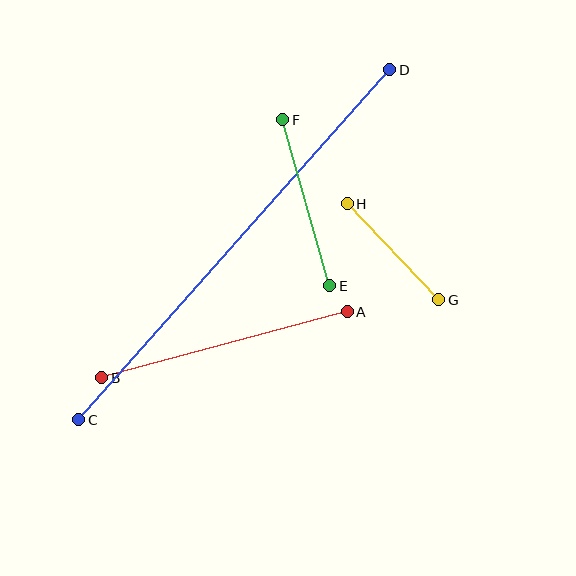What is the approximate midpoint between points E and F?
The midpoint is at approximately (306, 203) pixels.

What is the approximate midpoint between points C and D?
The midpoint is at approximately (234, 245) pixels.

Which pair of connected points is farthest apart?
Points C and D are farthest apart.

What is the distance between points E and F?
The distance is approximately 172 pixels.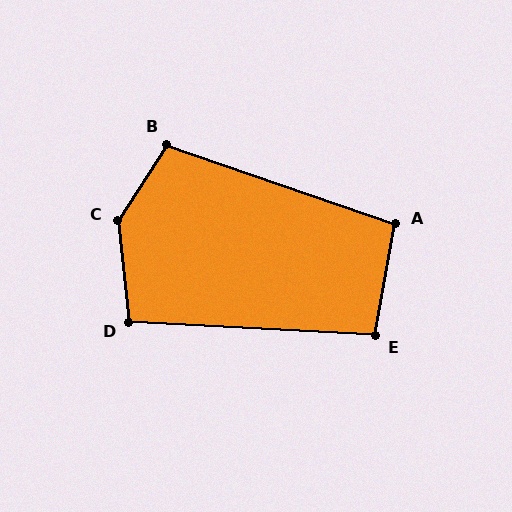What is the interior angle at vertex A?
Approximately 99 degrees (obtuse).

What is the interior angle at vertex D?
Approximately 100 degrees (obtuse).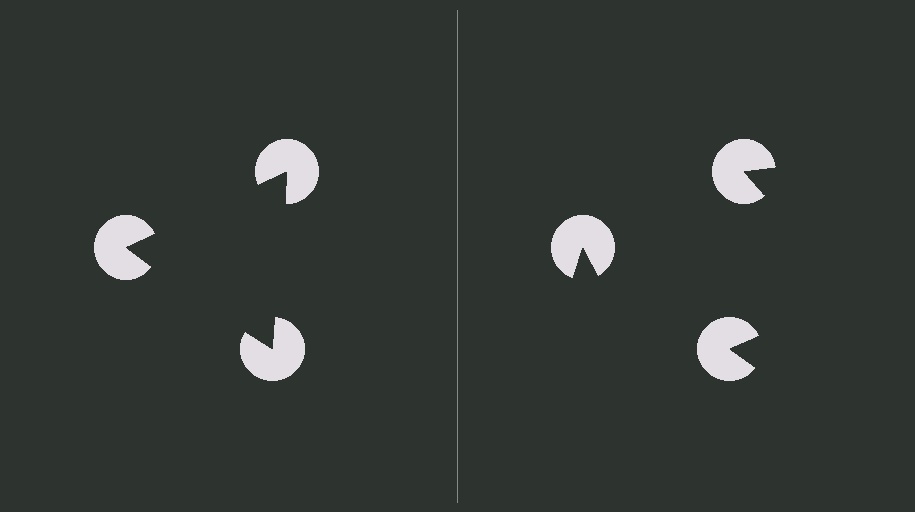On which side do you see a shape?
An illusory triangle appears on the left side. On the right side the wedge cuts are rotated, so no coherent shape forms.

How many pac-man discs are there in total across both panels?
6 — 3 on each side.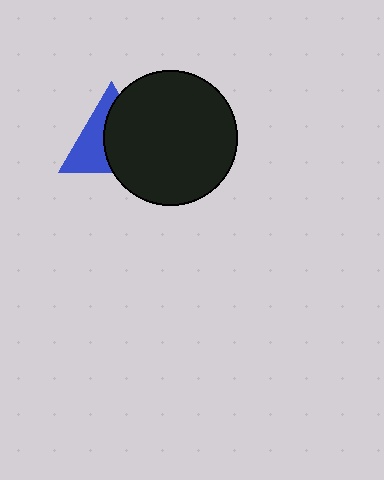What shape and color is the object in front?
The object in front is a black circle.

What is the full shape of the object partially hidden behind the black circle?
The partially hidden object is a blue triangle.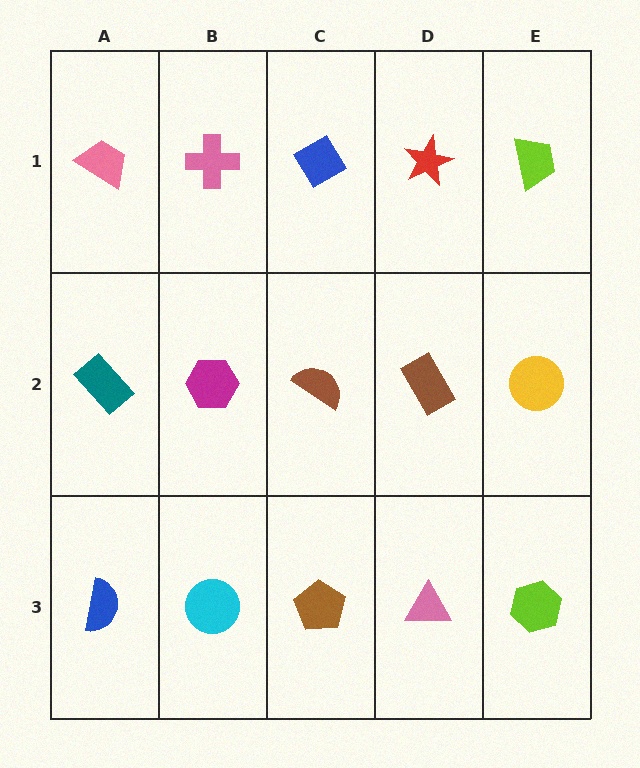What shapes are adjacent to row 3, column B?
A magenta hexagon (row 2, column B), a blue semicircle (row 3, column A), a brown pentagon (row 3, column C).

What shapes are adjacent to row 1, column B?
A magenta hexagon (row 2, column B), a pink trapezoid (row 1, column A), a blue diamond (row 1, column C).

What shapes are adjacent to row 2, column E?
A lime trapezoid (row 1, column E), a lime hexagon (row 3, column E), a brown rectangle (row 2, column D).